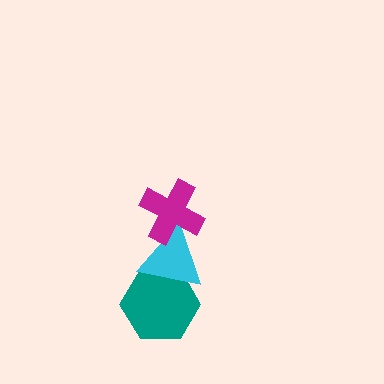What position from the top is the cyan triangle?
The cyan triangle is 2nd from the top.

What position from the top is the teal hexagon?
The teal hexagon is 3rd from the top.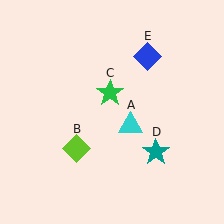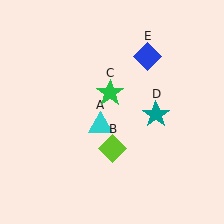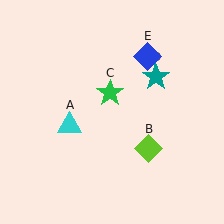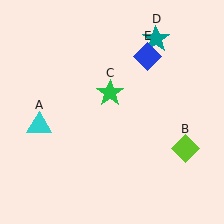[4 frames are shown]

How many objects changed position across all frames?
3 objects changed position: cyan triangle (object A), lime diamond (object B), teal star (object D).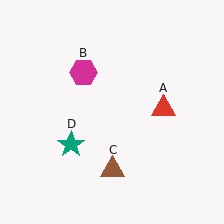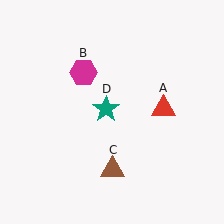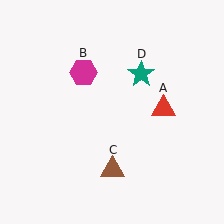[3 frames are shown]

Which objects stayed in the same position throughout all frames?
Red triangle (object A) and magenta hexagon (object B) and brown triangle (object C) remained stationary.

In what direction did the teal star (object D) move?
The teal star (object D) moved up and to the right.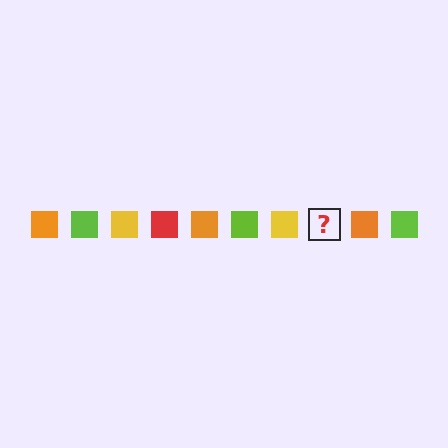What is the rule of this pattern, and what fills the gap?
The rule is that the pattern cycles through orange, lime, yellow, red squares. The gap should be filled with a red square.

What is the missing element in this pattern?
The missing element is a red square.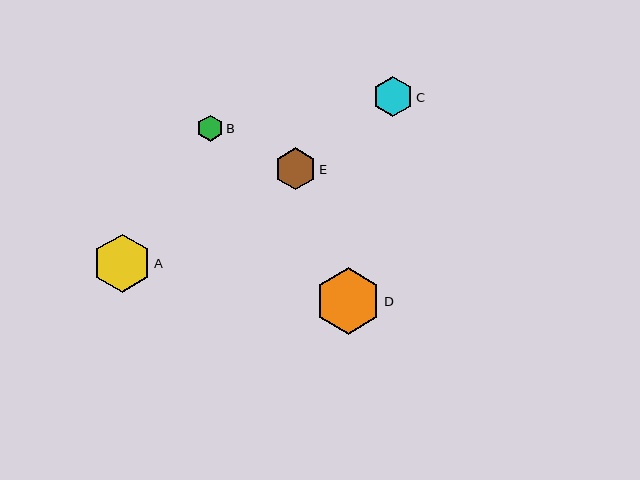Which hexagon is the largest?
Hexagon D is the largest with a size of approximately 66 pixels.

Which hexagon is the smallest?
Hexagon B is the smallest with a size of approximately 26 pixels.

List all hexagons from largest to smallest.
From largest to smallest: D, A, E, C, B.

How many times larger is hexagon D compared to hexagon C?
Hexagon D is approximately 1.6 times the size of hexagon C.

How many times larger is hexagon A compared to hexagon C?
Hexagon A is approximately 1.5 times the size of hexagon C.